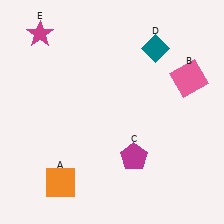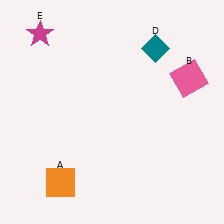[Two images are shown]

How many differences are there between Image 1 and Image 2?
There is 1 difference between the two images.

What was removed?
The magenta pentagon (C) was removed in Image 2.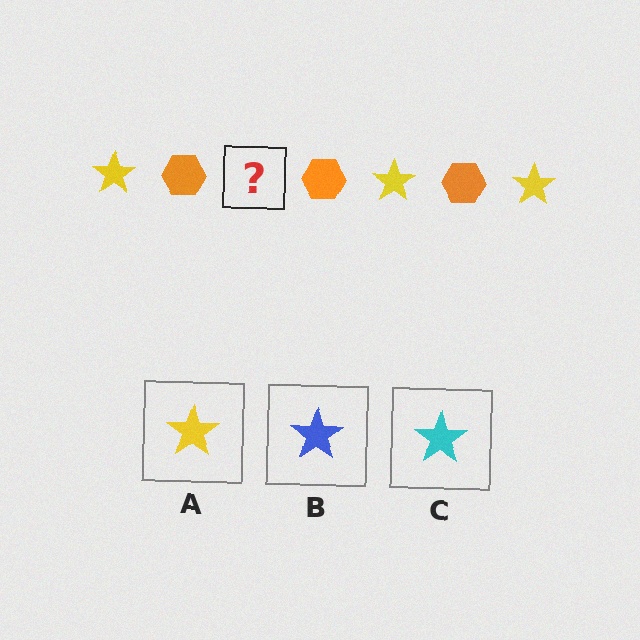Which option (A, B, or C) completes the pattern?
A.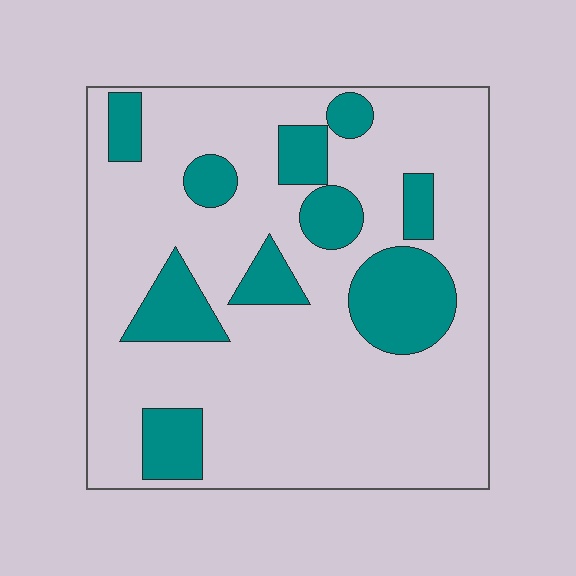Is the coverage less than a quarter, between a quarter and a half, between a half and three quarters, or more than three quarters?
Less than a quarter.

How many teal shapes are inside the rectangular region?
10.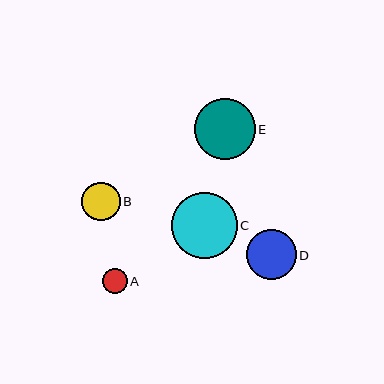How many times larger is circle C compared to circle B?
Circle C is approximately 1.7 times the size of circle B.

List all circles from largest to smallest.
From largest to smallest: C, E, D, B, A.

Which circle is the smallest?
Circle A is the smallest with a size of approximately 24 pixels.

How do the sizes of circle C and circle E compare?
Circle C and circle E are approximately the same size.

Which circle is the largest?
Circle C is the largest with a size of approximately 66 pixels.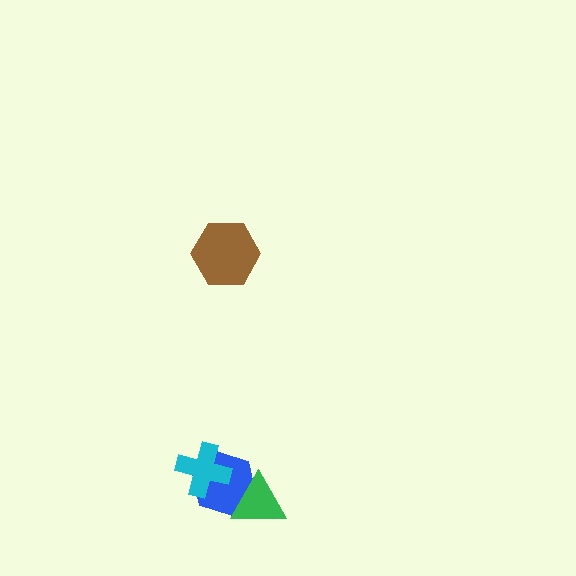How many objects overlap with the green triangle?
1 object overlaps with the green triangle.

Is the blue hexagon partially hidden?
Yes, it is partially covered by another shape.